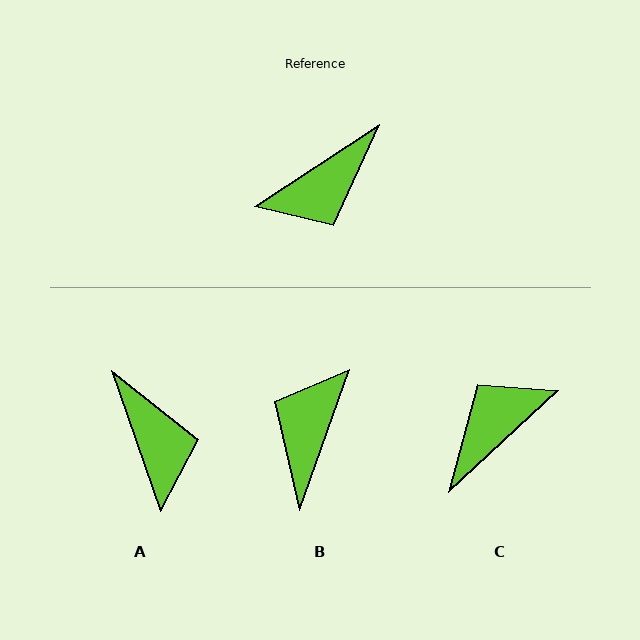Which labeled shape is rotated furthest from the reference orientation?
C, about 170 degrees away.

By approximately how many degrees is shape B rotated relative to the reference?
Approximately 143 degrees clockwise.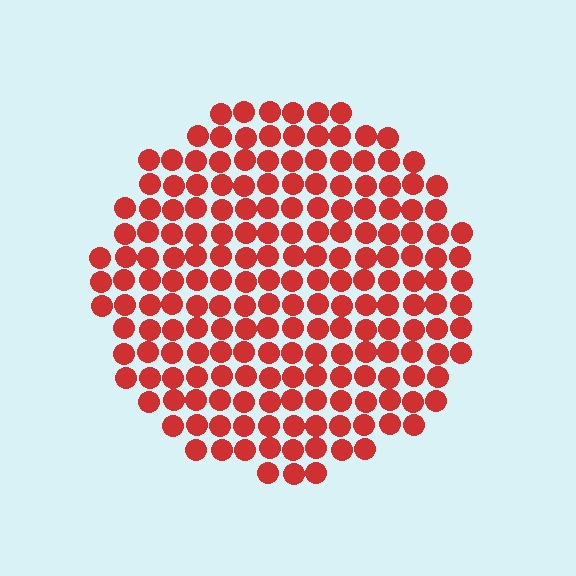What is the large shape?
The large shape is a circle.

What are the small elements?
The small elements are circles.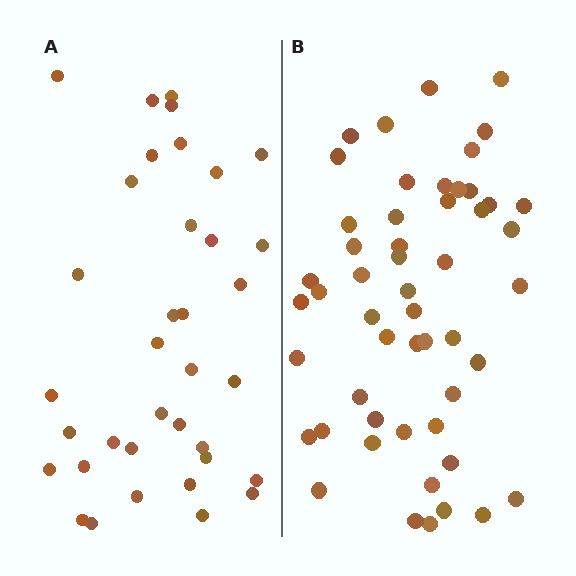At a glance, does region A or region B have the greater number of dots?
Region B (the right region) has more dots.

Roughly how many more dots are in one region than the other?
Region B has approximately 15 more dots than region A.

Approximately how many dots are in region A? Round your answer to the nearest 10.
About 40 dots. (The exact count is 36, which rounds to 40.)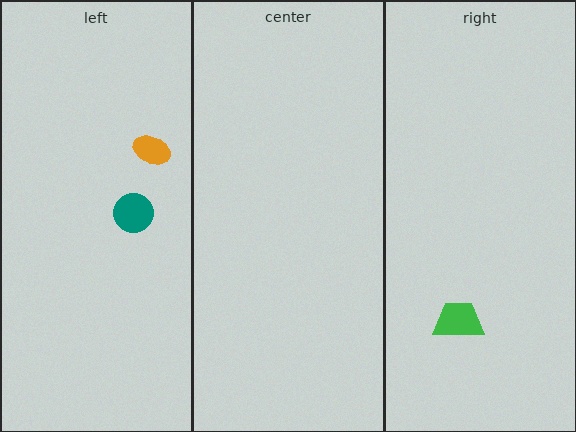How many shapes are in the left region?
2.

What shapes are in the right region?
The green trapezoid.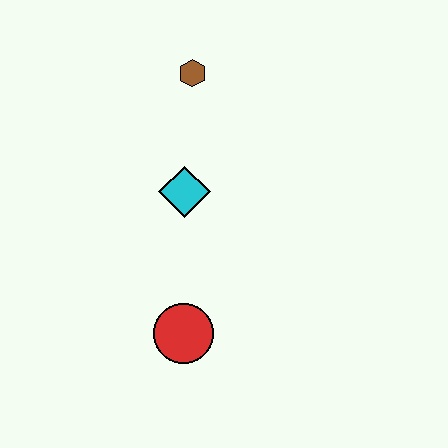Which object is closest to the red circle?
The cyan diamond is closest to the red circle.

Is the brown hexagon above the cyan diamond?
Yes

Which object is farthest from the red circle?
The brown hexagon is farthest from the red circle.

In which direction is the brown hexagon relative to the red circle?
The brown hexagon is above the red circle.